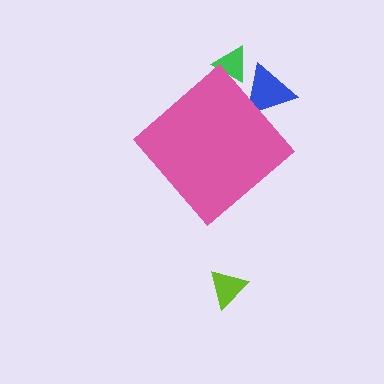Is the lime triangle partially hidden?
No, the lime triangle is fully visible.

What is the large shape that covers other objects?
A pink diamond.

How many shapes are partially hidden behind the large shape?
2 shapes are partially hidden.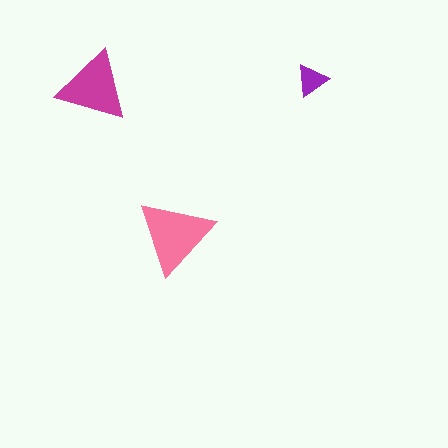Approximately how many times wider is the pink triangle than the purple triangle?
About 2.5 times wider.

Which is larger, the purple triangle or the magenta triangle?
The magenta one.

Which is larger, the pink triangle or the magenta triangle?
The pink one.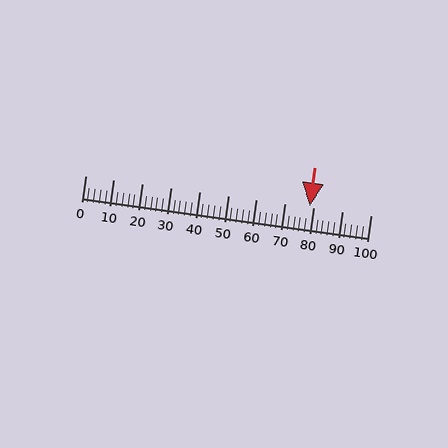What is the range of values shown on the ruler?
The ruler shows values from 0 to 100.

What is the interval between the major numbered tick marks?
The major tick marks are spaced 10 units apart.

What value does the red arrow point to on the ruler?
The red arrow points to approximately 78.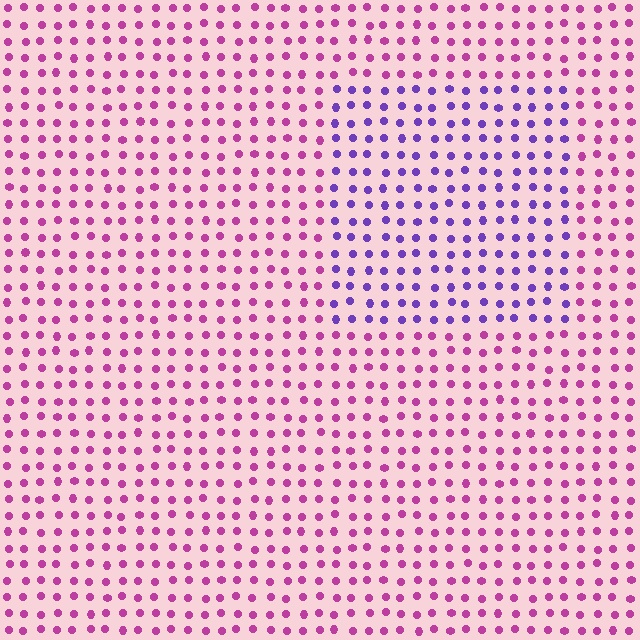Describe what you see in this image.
The image is filled with small magenta elements in a uniform arrangement. A rectangle-shaped region is visible where the elements are tinted to a slightly different hue, forming a subtle color boundary.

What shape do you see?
I see a rectangle.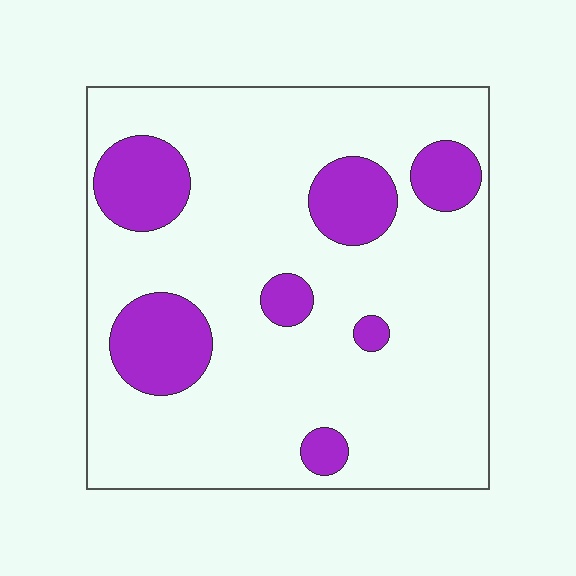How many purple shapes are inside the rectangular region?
7.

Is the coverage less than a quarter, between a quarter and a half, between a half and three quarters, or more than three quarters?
Less than a quarter.